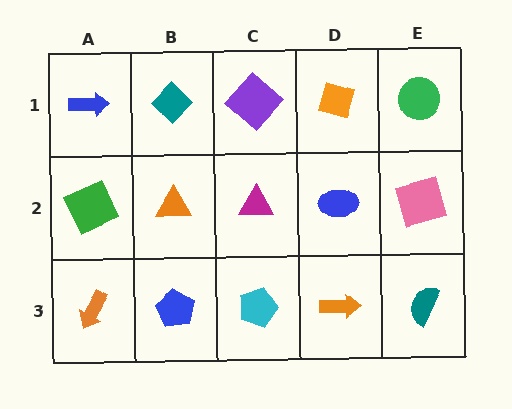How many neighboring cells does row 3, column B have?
3.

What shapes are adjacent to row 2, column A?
A blue arrow (row 1, column A), an orange arrow (row 3, column A), an orange triangle (row 2, column B).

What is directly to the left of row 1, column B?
A blue arrow.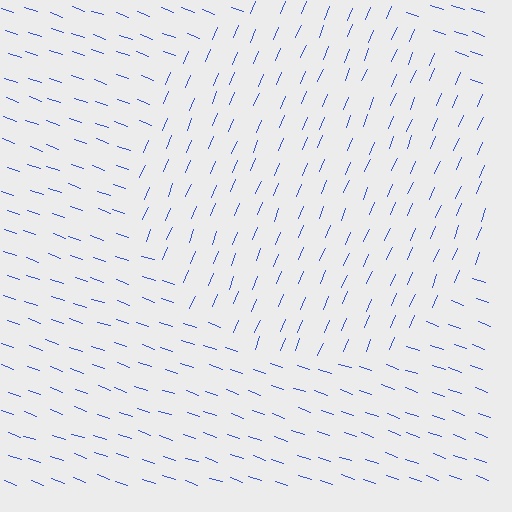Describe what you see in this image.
The image is filled with small blue line segments. A circle region in the image has lines oriented differently from the surrounding lines, creating a visible texture boundary.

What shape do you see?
I see a circle.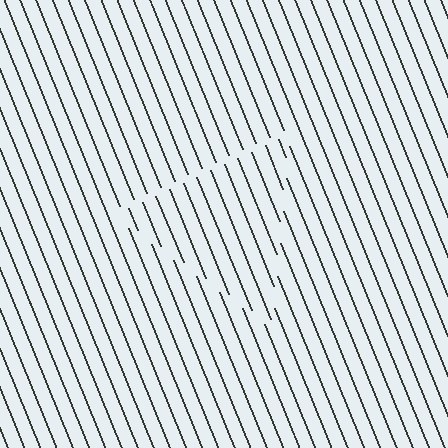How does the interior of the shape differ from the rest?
The interior of the shape contains the same grating, shifted by half a period — the contour is defined by the phase discontinuity where line-ends from the inner and outer gratings abut.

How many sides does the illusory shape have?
3 sides — the line-ends trace a triangle.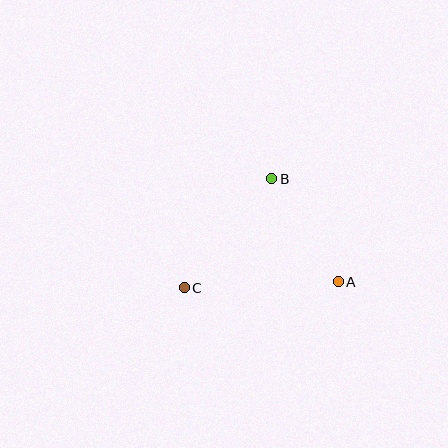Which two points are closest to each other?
Points A and B are closest to each other.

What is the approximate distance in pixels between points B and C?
The distance between B and C is approximately 140 pixels.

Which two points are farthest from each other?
Points A and C are farthest from each other.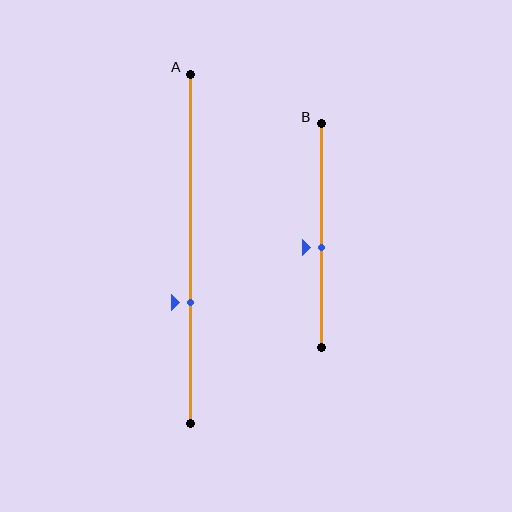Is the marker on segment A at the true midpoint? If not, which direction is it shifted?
No, the marker on segment A is shifted downward by about 15% of the segment length.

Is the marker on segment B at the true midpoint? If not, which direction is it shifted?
No, the marker on segment B is shifted downward by about 5% of the segment length.